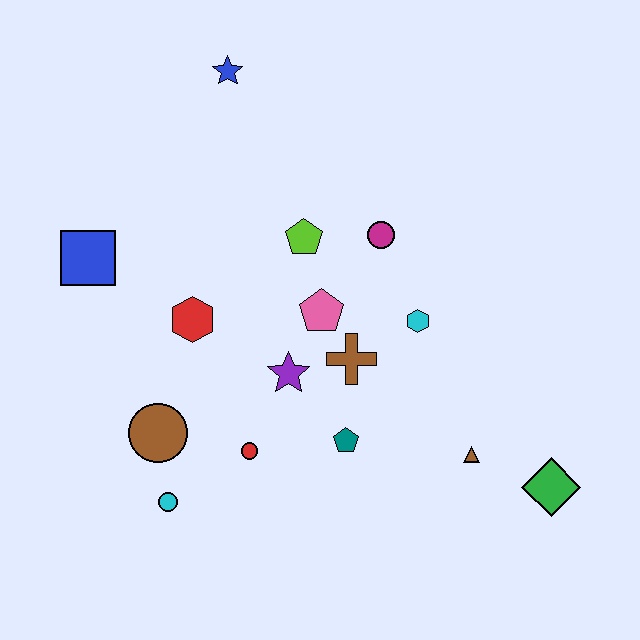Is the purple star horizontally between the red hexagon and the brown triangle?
Yes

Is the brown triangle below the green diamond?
No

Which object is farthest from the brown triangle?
The blue star is farthest from the brown triangle.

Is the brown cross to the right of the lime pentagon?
Yes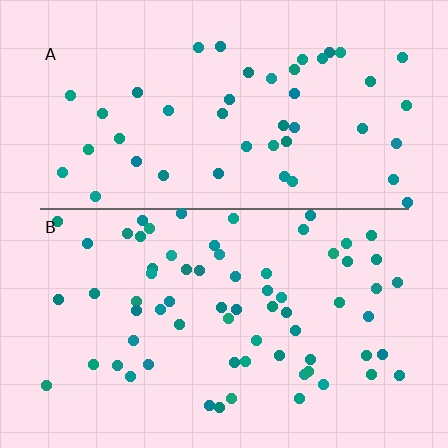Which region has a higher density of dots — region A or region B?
B (the bottom).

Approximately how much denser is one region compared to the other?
Approximately 1.5× — region B over region A.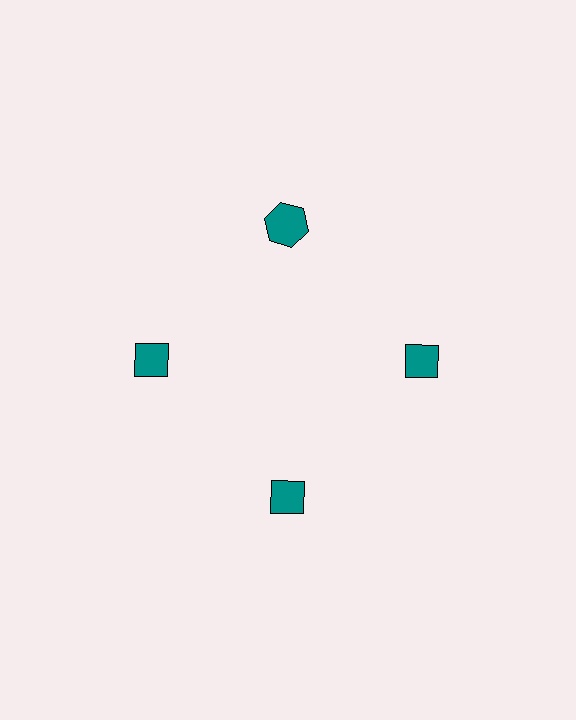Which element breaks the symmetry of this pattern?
The teal hexagon at roughly the 12 o'clock position breaks the symmetry. All other shapes are teal diamonds.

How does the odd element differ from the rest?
It has a different shape: hexagon instead of diamond.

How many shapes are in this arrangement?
There are 4 shapes arranged in a ring pattern.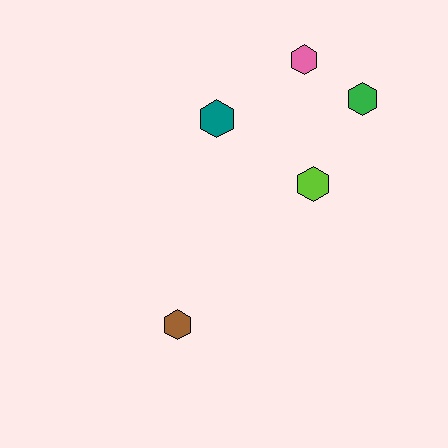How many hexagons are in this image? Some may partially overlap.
There are 5 hexagons.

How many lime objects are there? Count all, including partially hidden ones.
There is 1 lime object.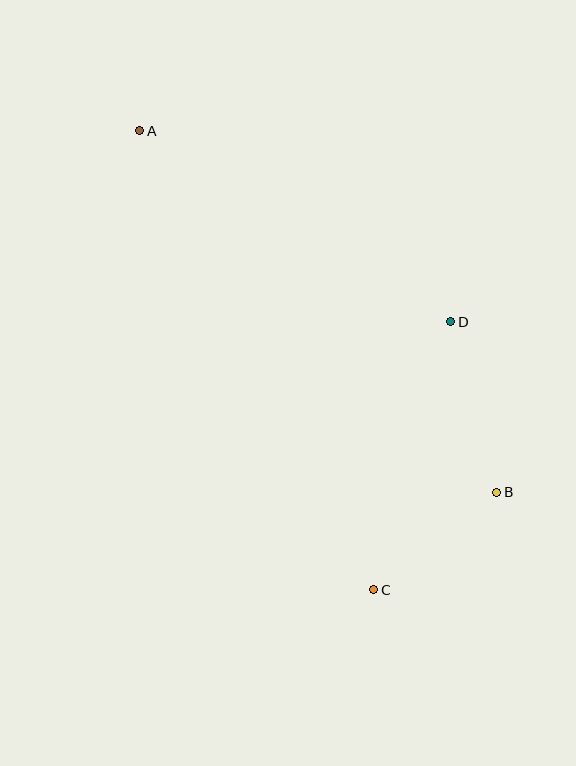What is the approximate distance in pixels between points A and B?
The distance between A and B is approximately 508 pixels.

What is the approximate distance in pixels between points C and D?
The distance between C and D is approximately 279 pixels.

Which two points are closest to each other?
Points B and C are closest to each other.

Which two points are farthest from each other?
Points A and C are farthest from each other.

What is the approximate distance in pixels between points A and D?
The distance between A and D is approximately 365 pixels.